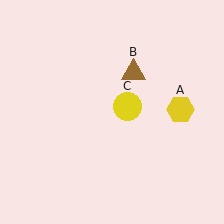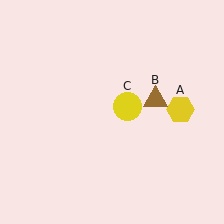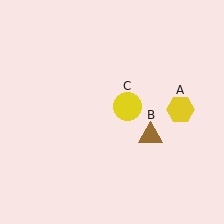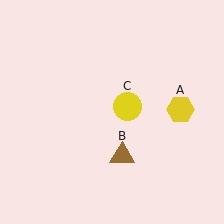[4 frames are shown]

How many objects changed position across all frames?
1 object changed position: brown triangle (object B).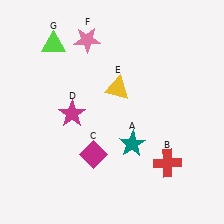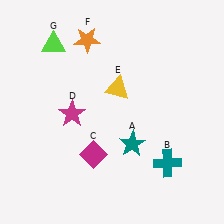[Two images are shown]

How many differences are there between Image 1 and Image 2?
There are 2 differences between the two images.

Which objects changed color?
B changed from red to teal. F changed from pink to orange.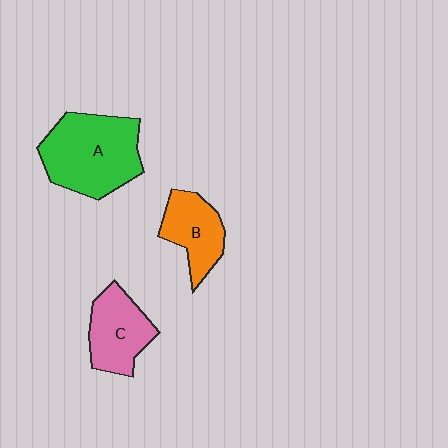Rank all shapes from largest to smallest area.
From largest to smallest: A (green), C (pink), B (orange).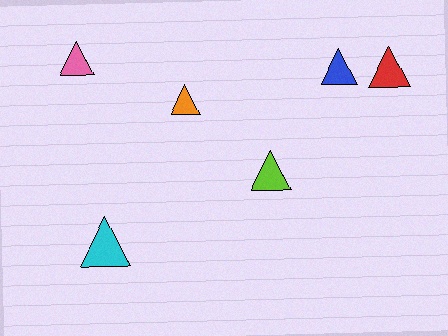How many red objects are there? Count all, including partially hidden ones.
There is 1 red object.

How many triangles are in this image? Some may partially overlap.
There are 6 triangles.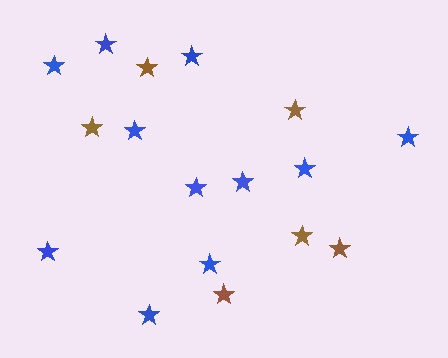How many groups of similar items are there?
There are 2 groups: one group of brown stars (6) and one group of blue stars (11).